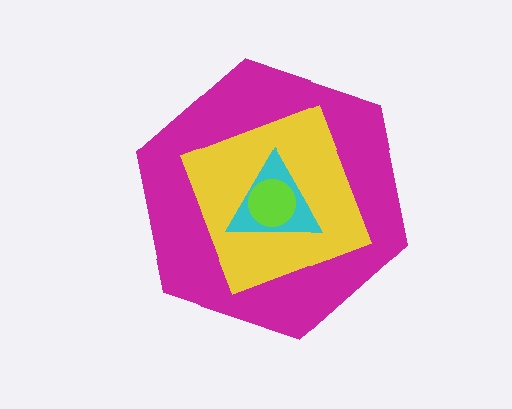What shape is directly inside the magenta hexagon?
The yellow square.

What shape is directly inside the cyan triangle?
The lime circle.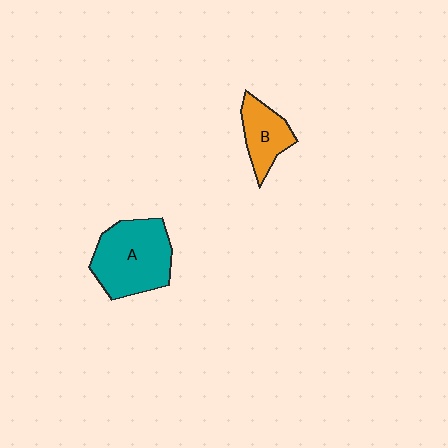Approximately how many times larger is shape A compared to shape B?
Approximately 1.9 times.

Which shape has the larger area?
Shape A (teal).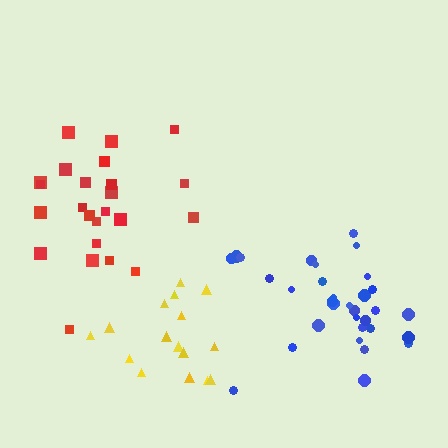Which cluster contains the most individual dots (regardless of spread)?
Blue (32).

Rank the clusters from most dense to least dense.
yellow, blue, red.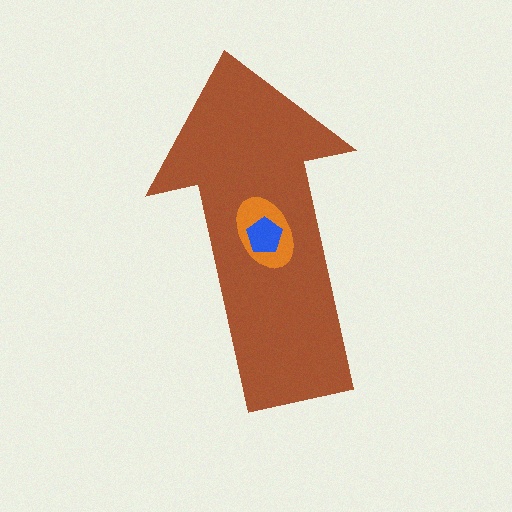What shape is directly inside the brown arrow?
The orange ellipse.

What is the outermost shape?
The brown arrow.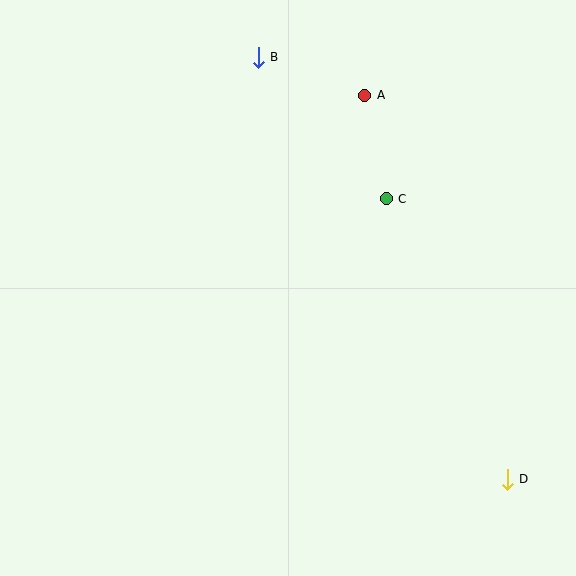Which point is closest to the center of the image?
Point C at (386, 199) is closest to the center.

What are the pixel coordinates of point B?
Point B is at (258, 57).